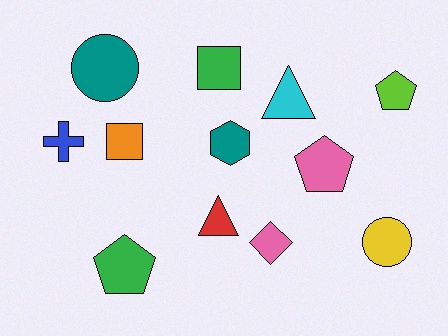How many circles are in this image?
There are 2 circles.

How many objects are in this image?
There are 12 objects.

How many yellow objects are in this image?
There is 1 yellow object.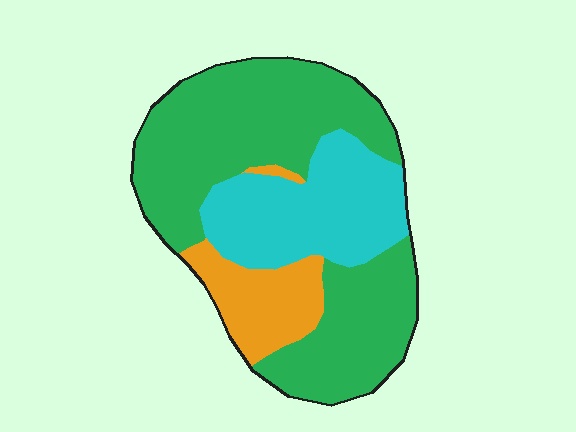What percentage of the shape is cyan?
Cyan takes up between a sixth and a third of the shape.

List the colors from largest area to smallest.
From largest to smallest: green, cyan, orange.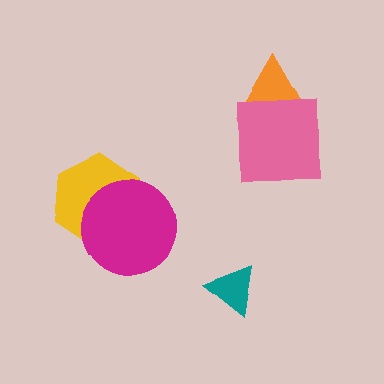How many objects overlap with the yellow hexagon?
1 object overlaps with the yellow hexagon.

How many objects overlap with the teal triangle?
0 objects overlap with the teal triangle.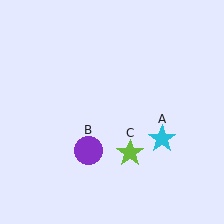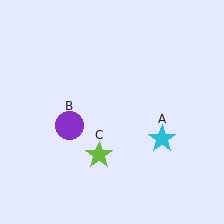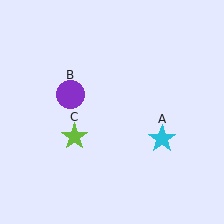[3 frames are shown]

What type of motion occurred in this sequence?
The purple circle (object B), lime star (object C) rotated clockwise around the center of the scene.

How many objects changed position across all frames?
2 objects changed position: purple circle (object B), lime star (object C).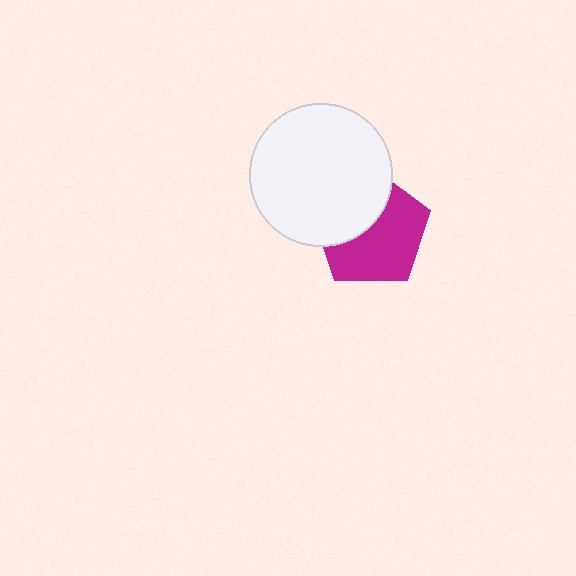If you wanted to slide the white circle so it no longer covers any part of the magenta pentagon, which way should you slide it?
Slide it toward the upper-left — that is the most direct way to separate the two shapes.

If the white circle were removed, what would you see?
You would see the complete magenta pentagon.